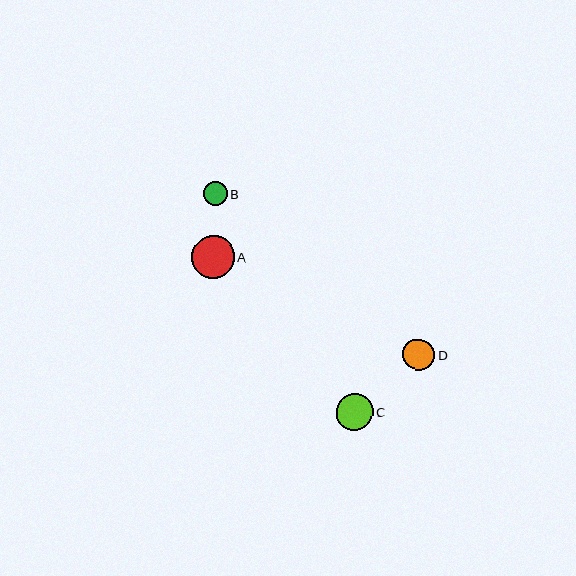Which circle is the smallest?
Circle B is the smallest with a size of approximately 24 pixels.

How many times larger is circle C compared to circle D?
Circle C is approximately 1.2 times the size of circle D.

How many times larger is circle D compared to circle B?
Circle D is approximately 1.3 times the size of circle B.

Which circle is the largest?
Circle A is the largest with a size of approximately 43 pixels.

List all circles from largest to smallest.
From largest to smallest: A, C, D, B.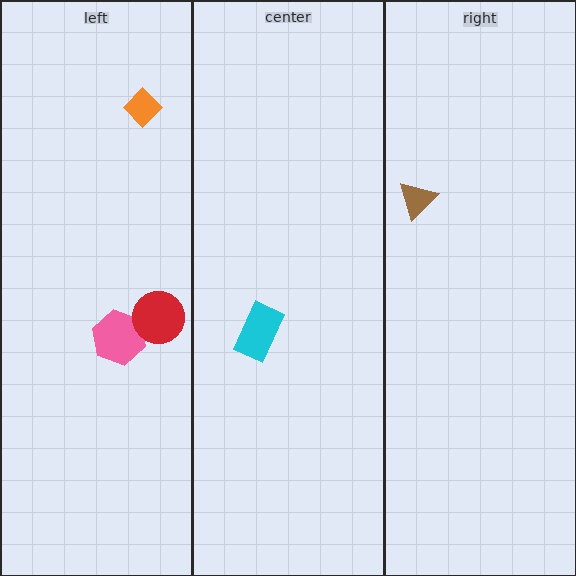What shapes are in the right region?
The brown triangle.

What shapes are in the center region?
The cyan rectangle.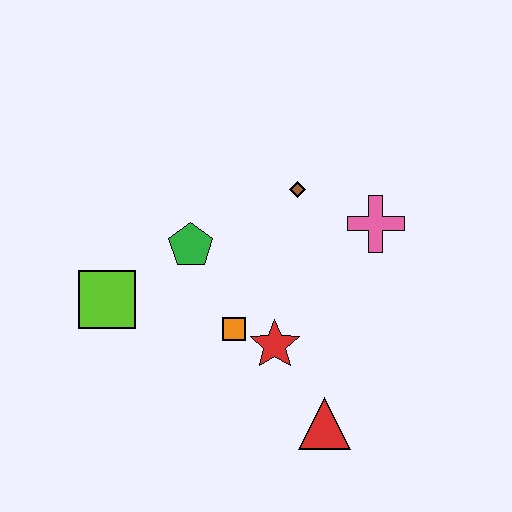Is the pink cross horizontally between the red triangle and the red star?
No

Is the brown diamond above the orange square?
Yes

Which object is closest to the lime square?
The green pentagon is closest to the lime square.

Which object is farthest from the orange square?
The pink cross is farthest from the orange square.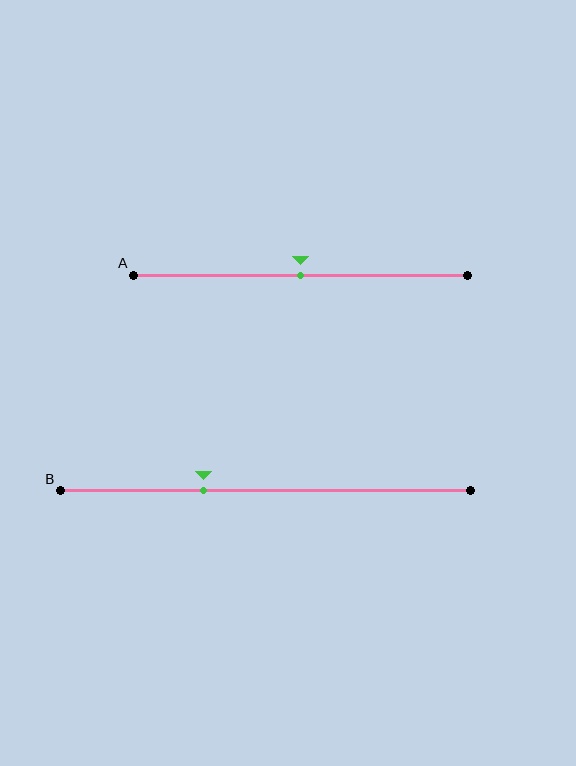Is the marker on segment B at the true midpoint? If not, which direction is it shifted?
No, the marker on segment B is shifted to the left by about 15% of the segment length.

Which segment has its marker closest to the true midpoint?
Segment A has its marker closest to the true midpoint.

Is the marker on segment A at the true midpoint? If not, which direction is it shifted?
Yes, the marker on segment A is at the true midpoint.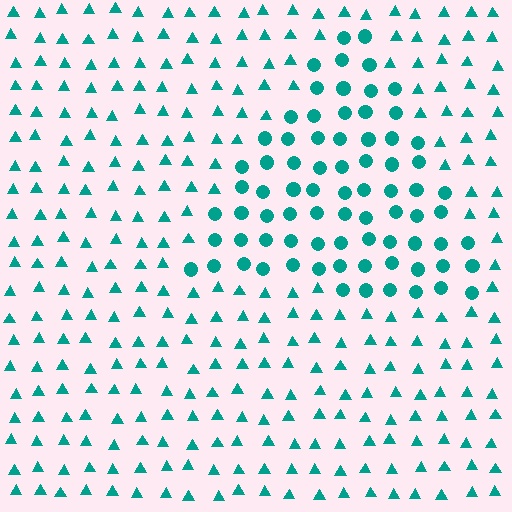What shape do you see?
I see a triangle.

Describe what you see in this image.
The image is filled with small teal elements arranged in a uniform grid. A triangle-shaped region contains circles, while the surrounding area contains triangles. The boundary is defined purely by the change in element shape.